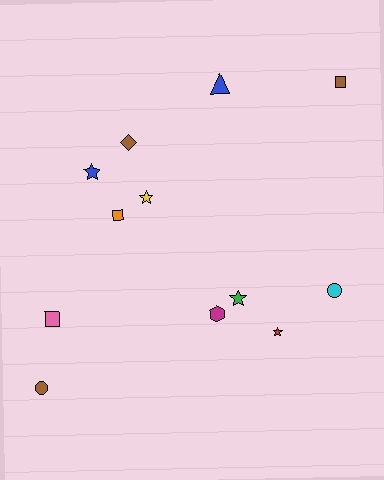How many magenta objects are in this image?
There is 1 magenta object.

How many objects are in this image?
There are 12 objects.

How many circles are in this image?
There are 2 circles.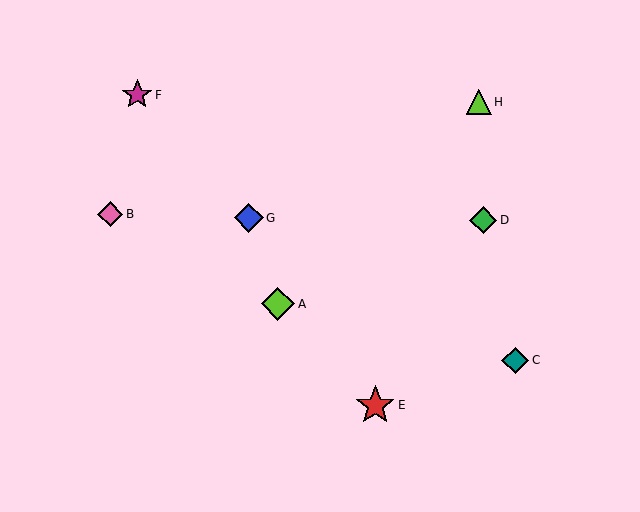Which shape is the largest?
The red star (labeled E) is the largest.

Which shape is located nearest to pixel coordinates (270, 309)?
The lime diamond (labeled A) at (278, 304) is nearest to that location.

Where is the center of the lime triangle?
The center of the lime triangle is at (479, 102).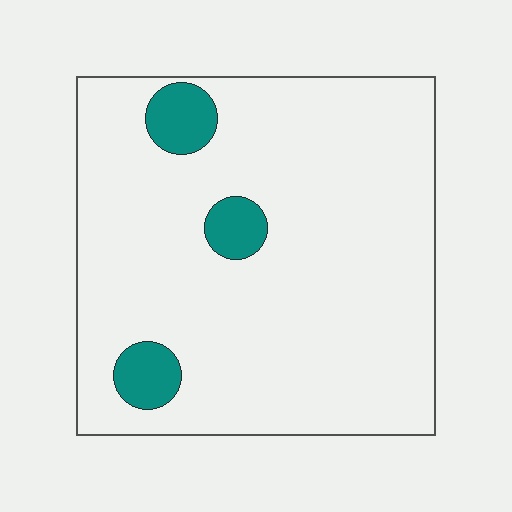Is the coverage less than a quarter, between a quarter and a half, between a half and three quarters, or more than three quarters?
Less than a quarter.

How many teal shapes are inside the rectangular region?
3.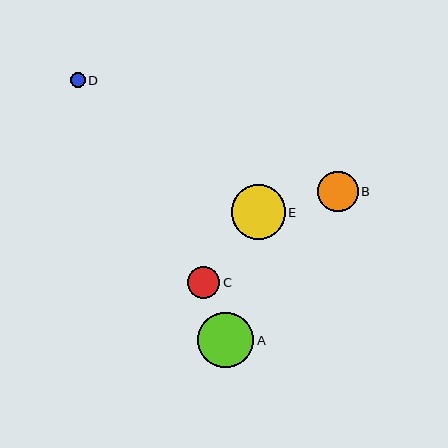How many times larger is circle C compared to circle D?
Circle C is approximately 2.1 times the size of circle D.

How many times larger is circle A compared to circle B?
Circle A is approximately 1.4 times the size of circle B.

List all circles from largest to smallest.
From largest to smallest: A, E, B, C, D.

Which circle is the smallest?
Circle D is the smallest with a size of approximately 15 pixels.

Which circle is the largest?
Circle A is the largest with a size of approximately 56 pixels.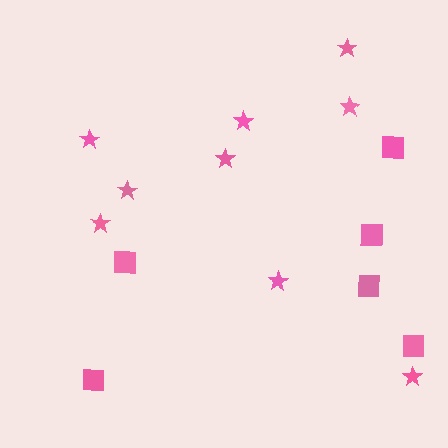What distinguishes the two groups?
There are 2 groups: one group of squares (6) and one group of stars (9).